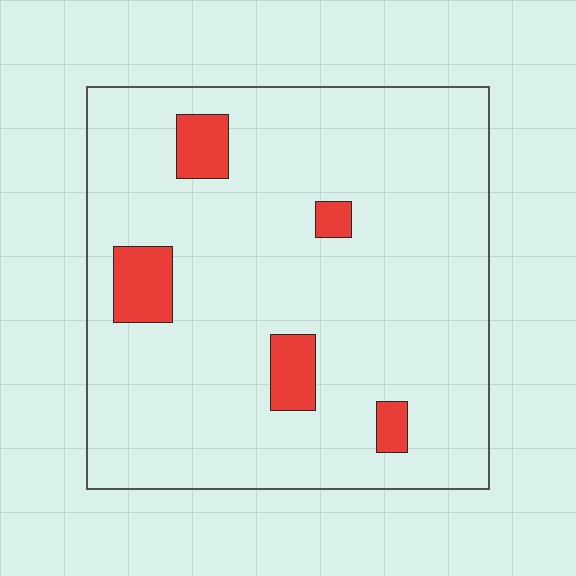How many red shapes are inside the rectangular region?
5.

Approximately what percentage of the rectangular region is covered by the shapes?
Approximately 10%.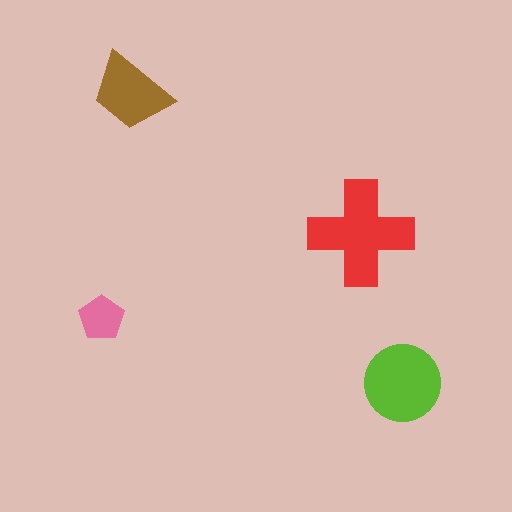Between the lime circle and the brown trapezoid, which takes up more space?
The lime circle.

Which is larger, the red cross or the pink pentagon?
The red cross.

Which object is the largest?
The red cross.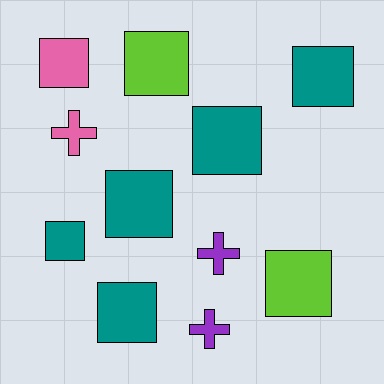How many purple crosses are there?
There are 2 purple crosses.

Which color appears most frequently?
Teal, with 5 objects.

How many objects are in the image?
There are 11 objects.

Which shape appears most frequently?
Square, with 8 objects.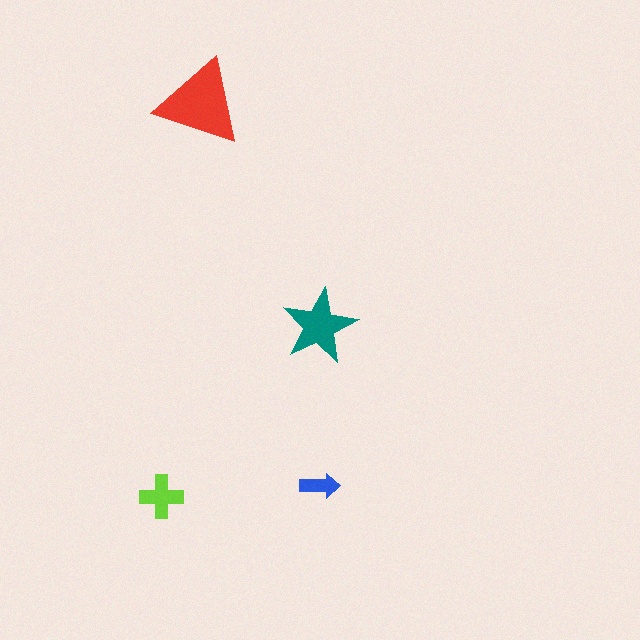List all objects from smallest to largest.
The blue arrow, the lime cross, the teal star, the red triangle.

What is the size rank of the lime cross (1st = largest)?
3rd.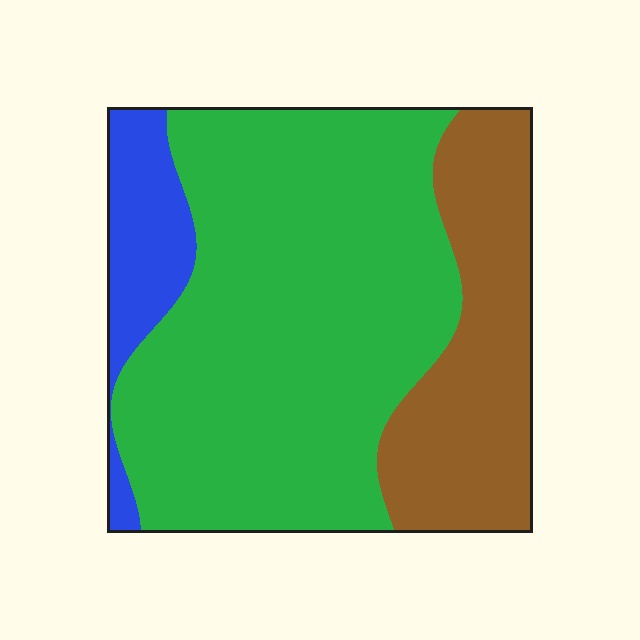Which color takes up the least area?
Blue, at roughly 10%.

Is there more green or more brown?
Green.